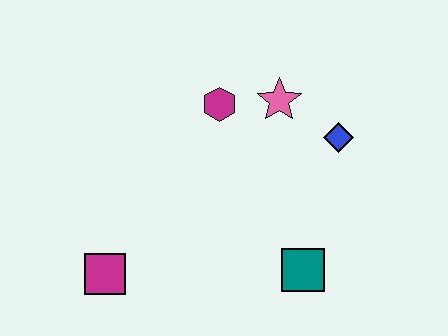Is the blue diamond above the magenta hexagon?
No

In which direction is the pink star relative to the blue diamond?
The pink star is to the left of the blue diamond.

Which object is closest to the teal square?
The blue diamond is closest to the teal square.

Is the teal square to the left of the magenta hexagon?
No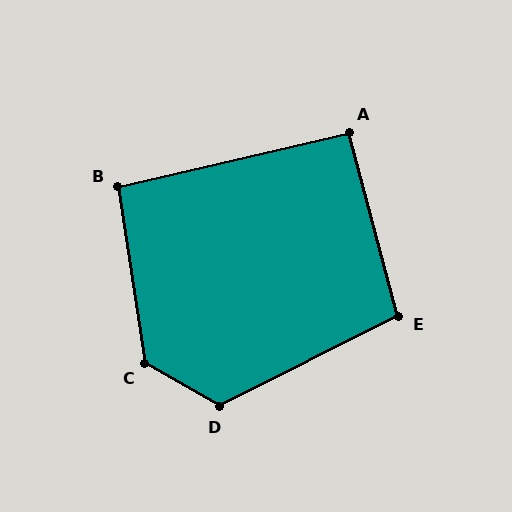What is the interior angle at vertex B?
Approximately 94 degrees (approximately right).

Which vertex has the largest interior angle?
C, at approximately 129 degrees.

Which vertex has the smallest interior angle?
A, at approximately 92 degrees.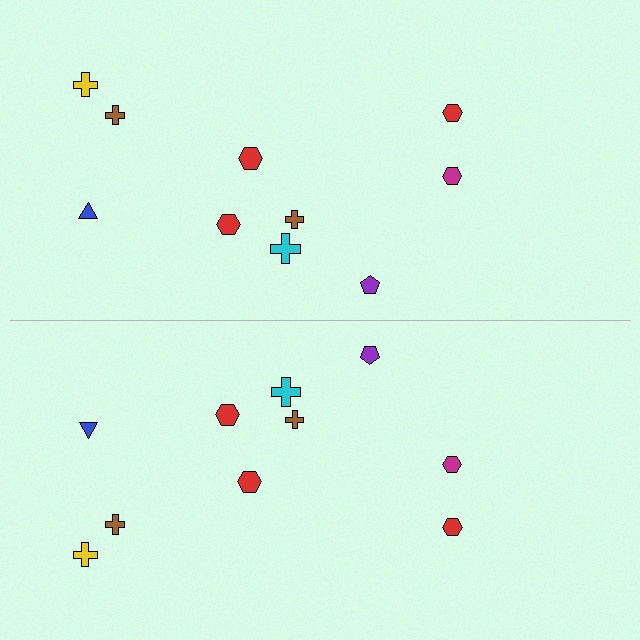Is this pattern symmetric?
Yes, this pattern has bilateral (reflection) symmetry.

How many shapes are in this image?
There are 20 shapes in this image.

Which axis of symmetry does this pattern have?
The pattern has a horizontal axis of symmetry running through the center of the image.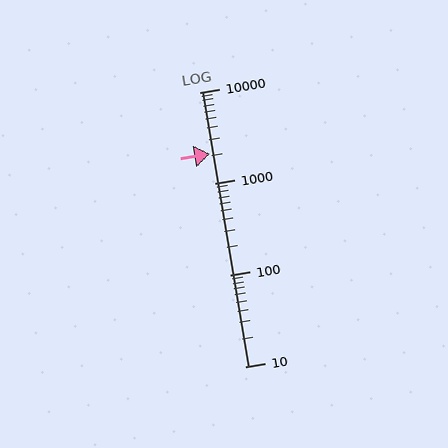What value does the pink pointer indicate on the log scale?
The pointer indicates approximately 2100.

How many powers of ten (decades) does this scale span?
The scale spans 3 decades, from 10 to 10000.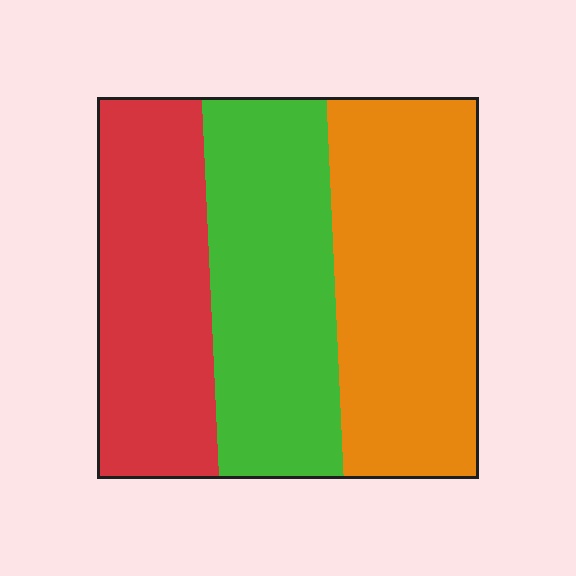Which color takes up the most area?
Orange, at roughly 40%.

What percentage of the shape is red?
Red takes up about one third (1/3) of the shape.